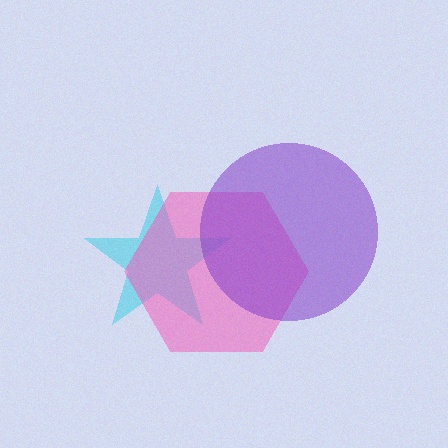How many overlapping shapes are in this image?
There are 3 overlapping shapes in the image.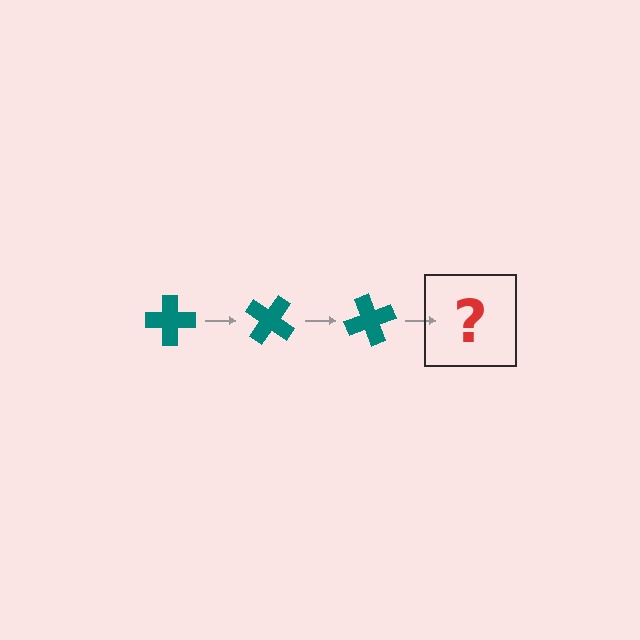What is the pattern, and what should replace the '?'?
The pattern is that the cross rotates 35 degrees each step. The '?' should be a teal cross rotated 105 degrees.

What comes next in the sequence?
The next element should be a teal cross rotated 105 degrees.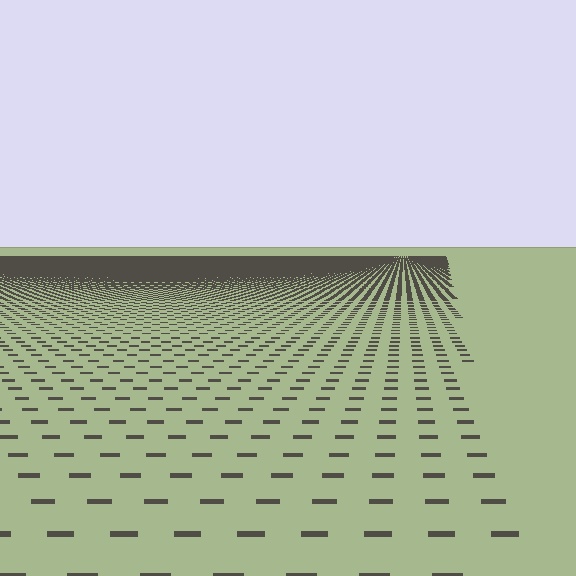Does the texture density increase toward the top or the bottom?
Density increases toward the top.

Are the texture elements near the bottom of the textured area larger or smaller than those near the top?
Larger. Near the bottom, elements are closer to the viewer and appear at a bigger on-screen size.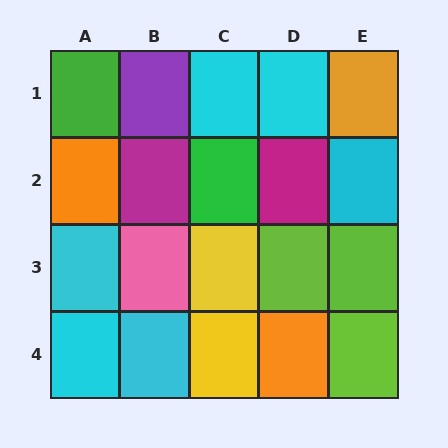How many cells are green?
2 cells are green.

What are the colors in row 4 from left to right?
Cyan, cyan, yellow, orange, lime.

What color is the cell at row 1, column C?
Cyan.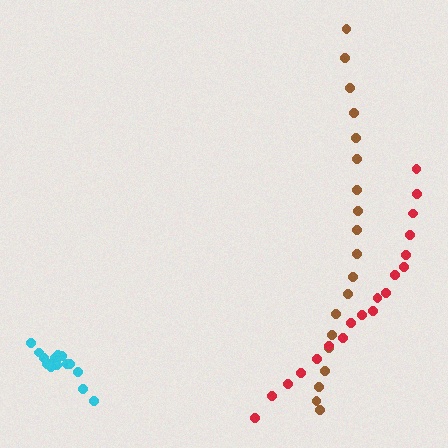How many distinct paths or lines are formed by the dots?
There are 3 distinct paths.